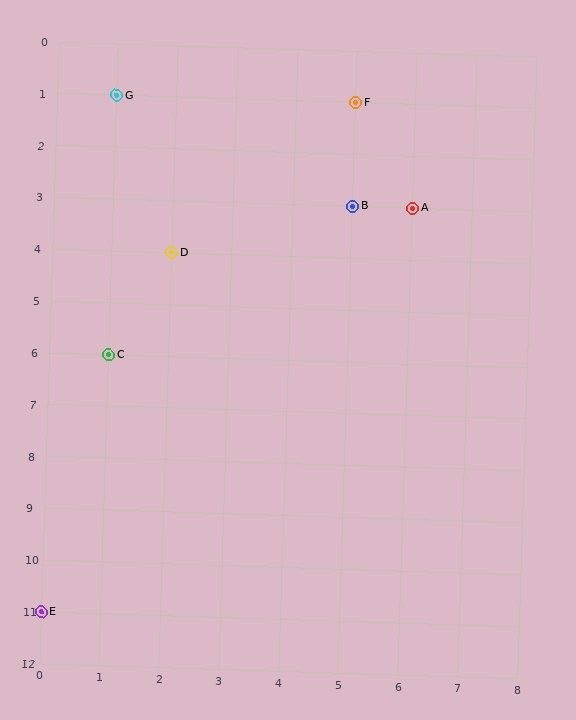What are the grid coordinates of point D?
Point D is at grid coordinates (2, 4).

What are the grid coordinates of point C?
Point C is at grid coordinates (1, 6).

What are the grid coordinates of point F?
Point F is at grid coordinates (5, 1).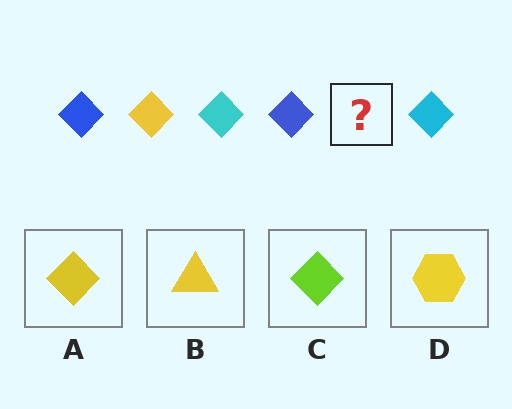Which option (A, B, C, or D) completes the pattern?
A.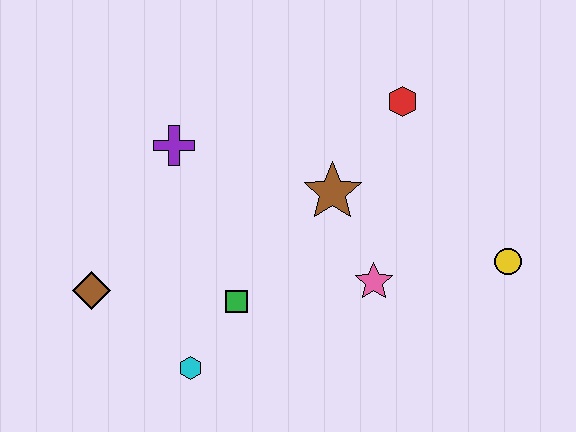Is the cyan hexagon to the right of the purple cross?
Yes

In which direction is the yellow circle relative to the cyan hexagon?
The yellow circle is to the right of the cyan hexagon.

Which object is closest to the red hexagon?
The brown star is closest to the red hexagon.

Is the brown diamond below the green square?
No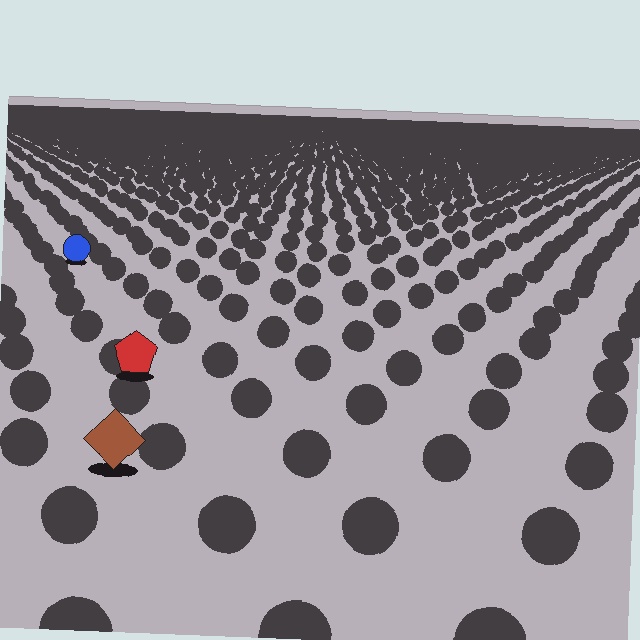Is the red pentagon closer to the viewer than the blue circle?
Yes. The red pentagon is closer — you can tell from the texture gradient: the ground texture is coarser near it.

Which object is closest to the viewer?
The brown diamond is closest. The texture marks near it are larger and more spread out.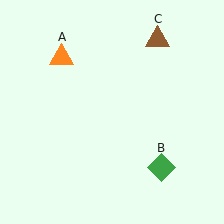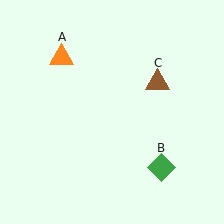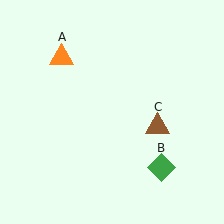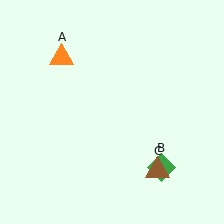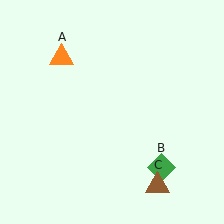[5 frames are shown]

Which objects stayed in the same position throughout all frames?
Orange triangle (object A) and green diamond (object B) remained stationary.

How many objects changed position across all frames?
1 object changed position: brown triangle (object C).